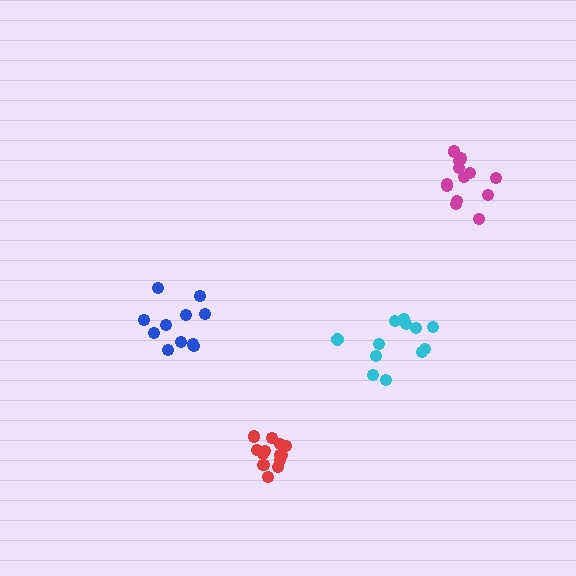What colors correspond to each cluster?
The clusters are colored: red, cyan, magenta, blue.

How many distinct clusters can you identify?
There are 4 distinct clusters.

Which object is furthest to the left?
The blue cluster is leftmost.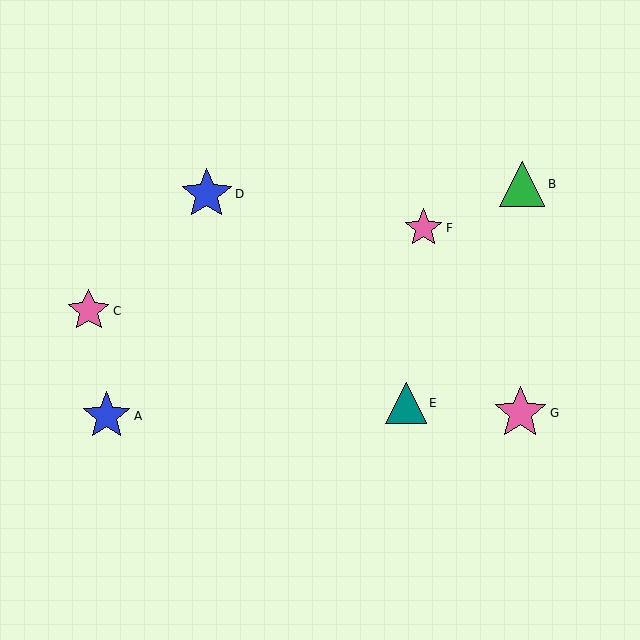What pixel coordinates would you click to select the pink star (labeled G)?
Click at (520, 413) to select the pink star G.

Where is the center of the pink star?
The center of the pink star is at (520, 413).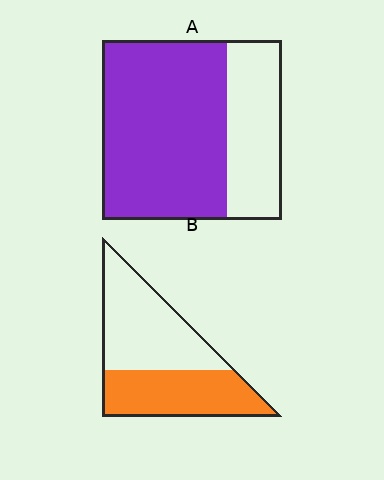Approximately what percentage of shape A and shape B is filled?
A is approximately 70% and B is approximately 45%.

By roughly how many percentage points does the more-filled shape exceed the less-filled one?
By roughly 25 percentage points (A over B).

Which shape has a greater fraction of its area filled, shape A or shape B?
Shape A.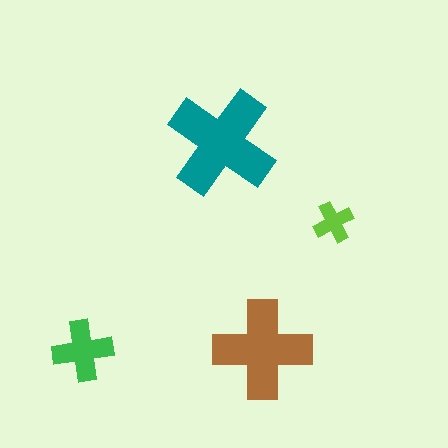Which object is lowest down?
The green cross is bottommost.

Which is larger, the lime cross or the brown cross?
The brown one.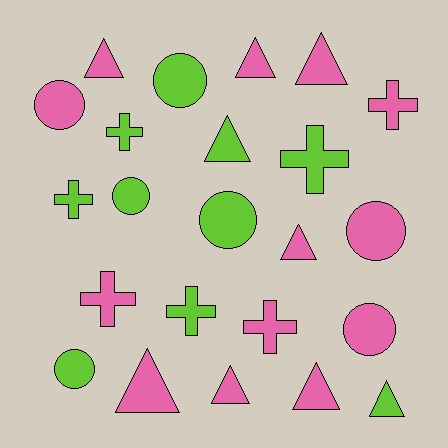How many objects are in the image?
There are 23 objects.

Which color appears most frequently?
Pink, with 13 objects.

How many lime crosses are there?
There are 4 lime crosses.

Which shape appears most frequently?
Triangle, with 9 objects.